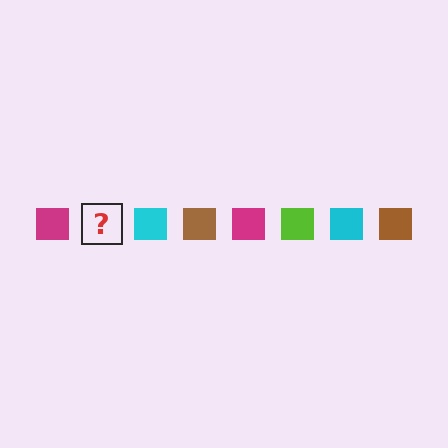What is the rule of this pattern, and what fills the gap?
The rule is that the pattern cycles through magenta, lime, cyan, brown squares. The gap should be filled with a lime square.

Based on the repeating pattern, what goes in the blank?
The blank should be a lime square.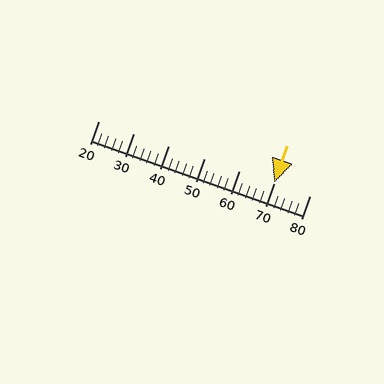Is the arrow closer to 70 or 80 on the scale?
The arrow is closer to 70.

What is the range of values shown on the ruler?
The ruler shows values from 20 to 80.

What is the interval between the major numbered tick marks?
The major tick marks are spaced 10 units apart.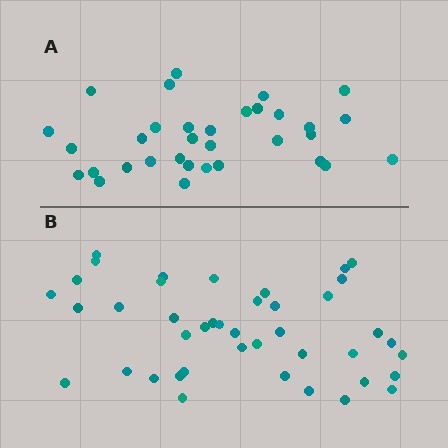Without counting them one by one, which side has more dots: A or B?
Region B (the bottom region) has more dots.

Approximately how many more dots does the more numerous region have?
Region B has roughly 8 or so more dots than region A.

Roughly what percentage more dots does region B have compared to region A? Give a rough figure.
About 25% more.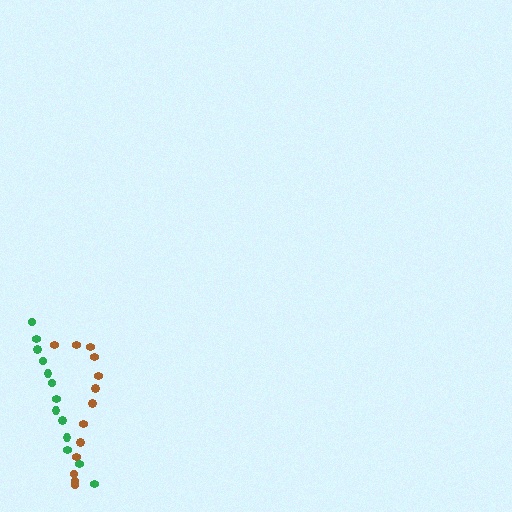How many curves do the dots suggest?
There are 2 distinct paths.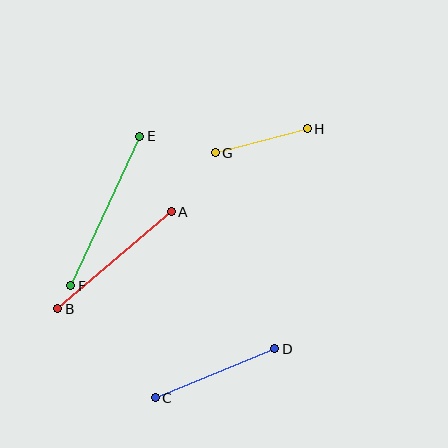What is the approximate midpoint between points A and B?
The midpoint is at approximately (114, 260) pixels.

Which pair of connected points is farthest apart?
Points E and F are farthest apart.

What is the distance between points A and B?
The distance is approximately 149 pixels.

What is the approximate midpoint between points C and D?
The midpoint is at approximately (215, 373) pixels.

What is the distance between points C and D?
The distance is approximately 129 pixels.